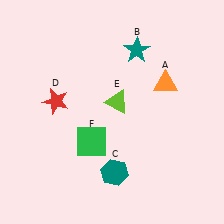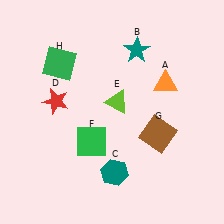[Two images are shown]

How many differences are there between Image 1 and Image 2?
There are 2 differences between the two images.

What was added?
A brown square (G), a green square (H) were added in Image 2.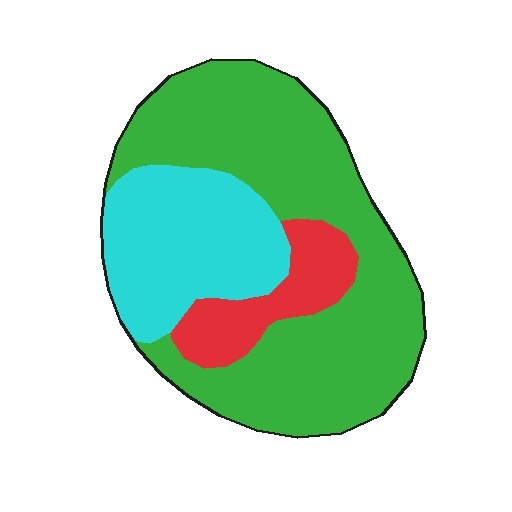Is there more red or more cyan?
Cyan.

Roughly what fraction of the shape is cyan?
Cyan takes up about one quarter (1/4) of the shape.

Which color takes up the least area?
Red, at roughly 15%.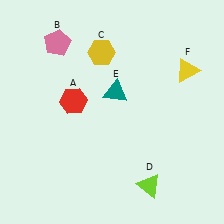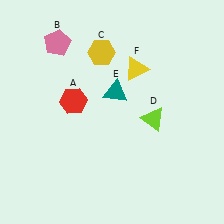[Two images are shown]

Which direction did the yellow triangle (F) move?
The yellow triangle (F) moved left.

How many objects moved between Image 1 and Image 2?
2 objects moved between the two images.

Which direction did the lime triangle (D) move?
The lime triangle (D) moved up.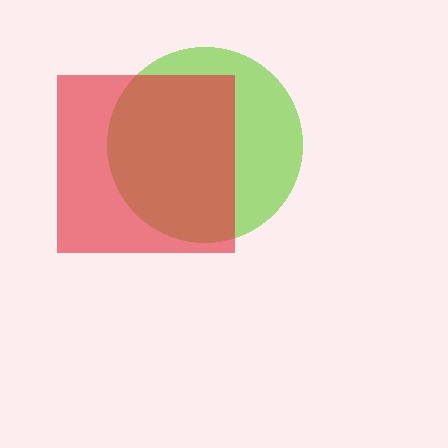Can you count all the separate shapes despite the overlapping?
Yes, there are 2 separate shapes.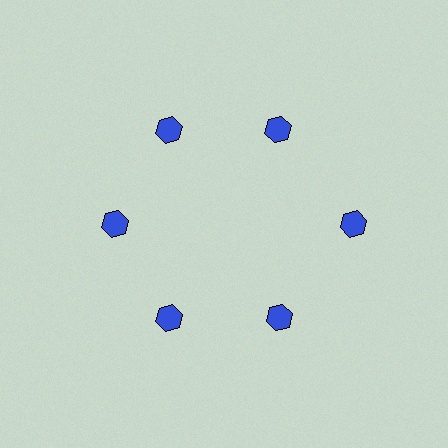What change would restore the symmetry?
The symmetry would be restored by moving it inward, back onto the ring so that all 6 hexagons sit at equal angles and equal distance from the center.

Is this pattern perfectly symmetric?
No. The 6 blue hexagons are arranged in a ring, but one element near the 3 o'clock position is pushed outward from the center, breaking the 6-fold rotational symmetry.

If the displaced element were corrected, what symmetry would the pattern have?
It would have 6-fold rotational symmetry — the pattern would map onto itself every 60 degrees.